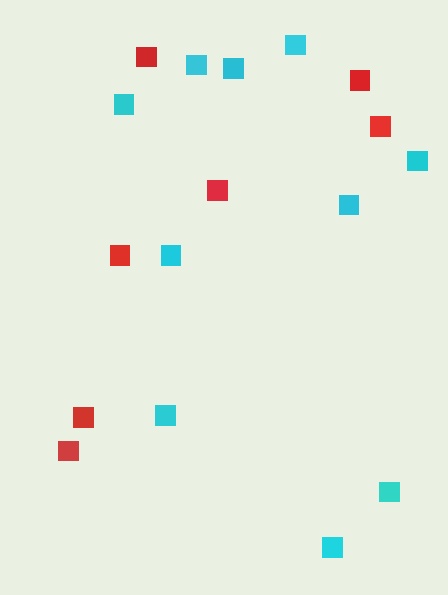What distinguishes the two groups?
There are 2 groups: one group of red squares (7) and one group of cyan squares (10).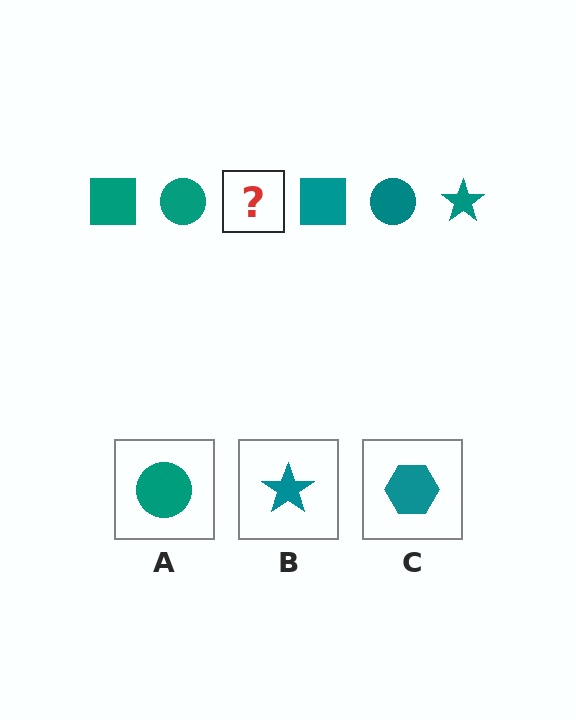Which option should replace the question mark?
Option B.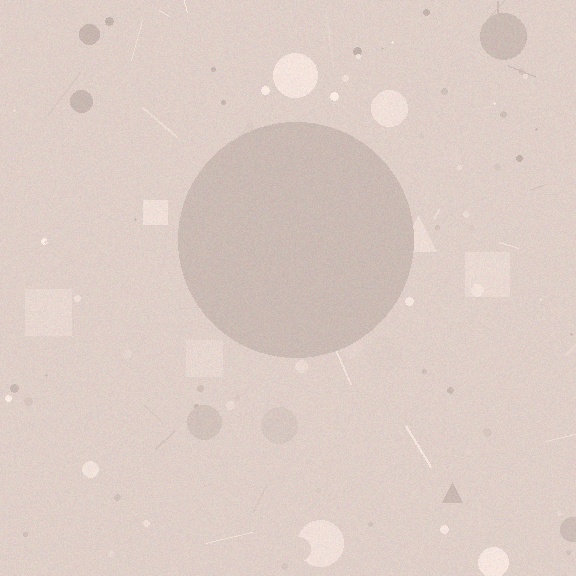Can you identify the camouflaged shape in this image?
The camouflaged shape is a circle.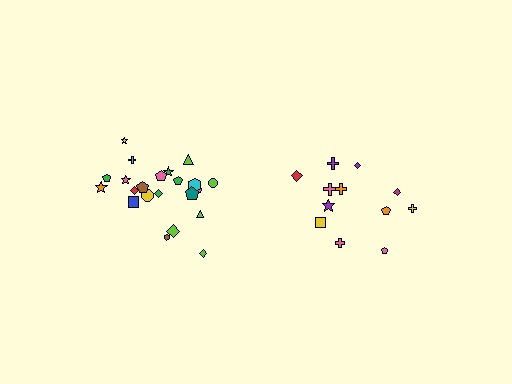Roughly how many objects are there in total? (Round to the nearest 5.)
Roughly 35 objects in total.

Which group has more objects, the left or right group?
The left group.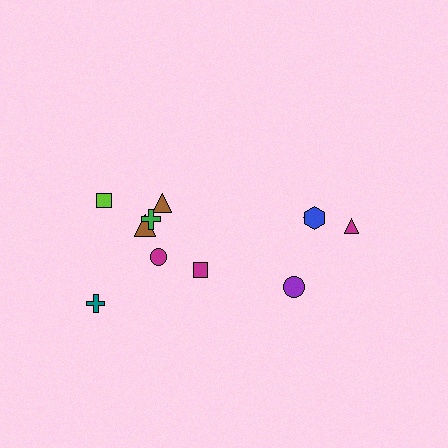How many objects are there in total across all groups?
There are 11 objects.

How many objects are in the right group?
There are 4 objects.